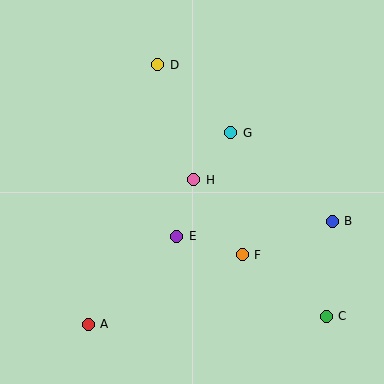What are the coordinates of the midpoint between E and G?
The midpoint between E and G is at (204, 184).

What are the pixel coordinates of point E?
Point E is at (177, 236).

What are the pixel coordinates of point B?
Point B is at (332, 221).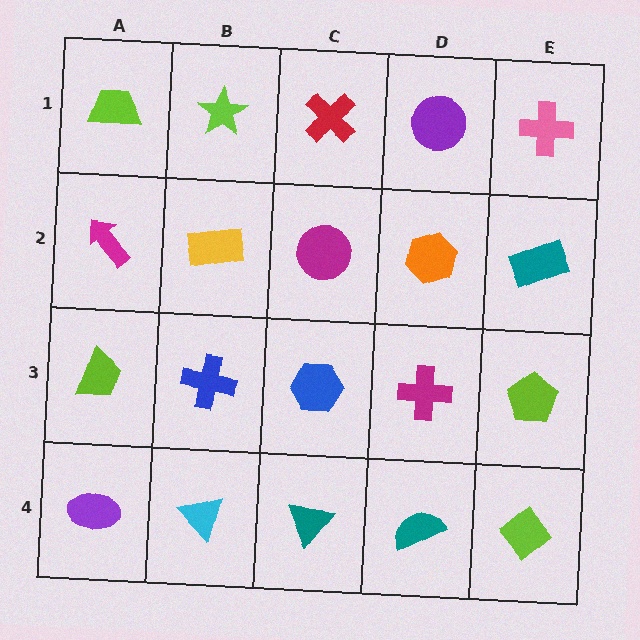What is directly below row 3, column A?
A purple ellipse.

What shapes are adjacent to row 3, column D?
An orange hexagon (row 2, column D), a teal semicircle (row 4, column D), a blue hexagon (row 3, column C), a lime pentagon (row 3, column E).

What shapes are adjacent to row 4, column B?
A blue cross (row 3, column B), a purple ellipse (row 4, column A), a teal triangle (row 4, column C).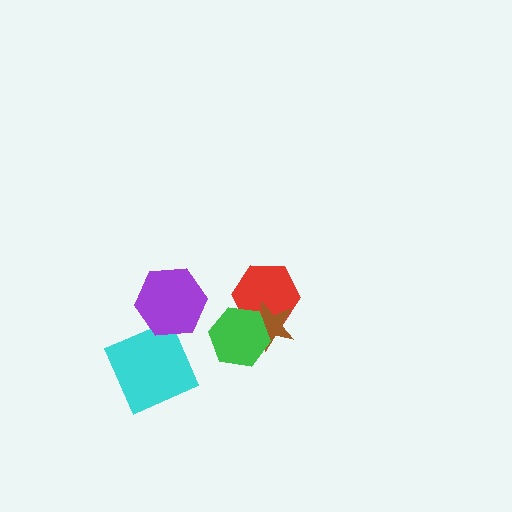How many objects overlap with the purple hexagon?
0 objects overlap with the purple hexagon.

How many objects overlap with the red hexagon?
2 objects overlap with the red hexagon.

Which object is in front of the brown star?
The green hexagon is in front of the brown star.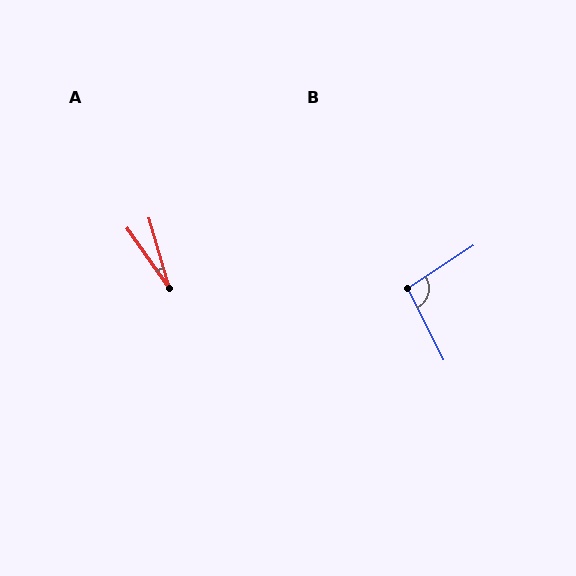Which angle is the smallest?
A, at approximately 18 degrees.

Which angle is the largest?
B, at approximately 97 degrees.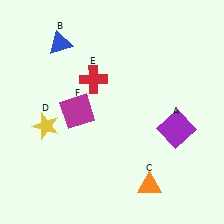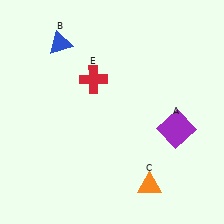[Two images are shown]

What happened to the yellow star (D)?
The yellow star (D) was removed in Image 2. It was in the bottom-left area of Image 1.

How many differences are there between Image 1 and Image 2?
There are 2 differences between the two images.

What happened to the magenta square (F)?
The magenta square (F) was removed in Image 2. It was in the top-left area of Image 1.